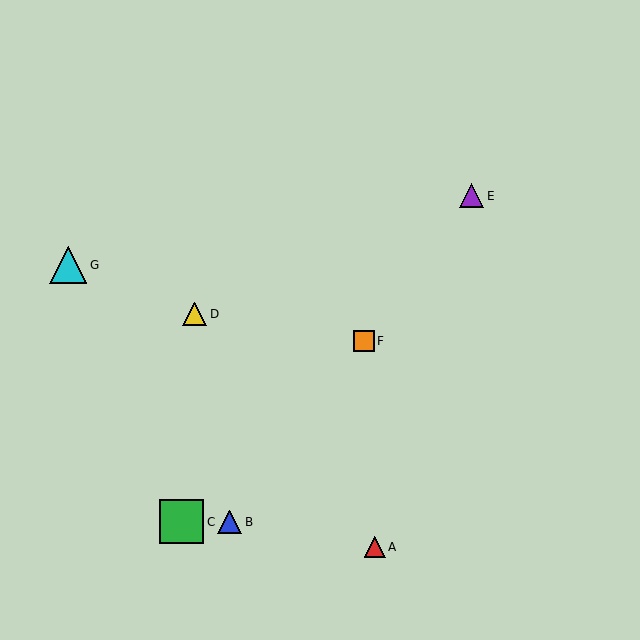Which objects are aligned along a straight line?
Objects B, E, F are aligned along a straight line.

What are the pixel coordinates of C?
Object C is at (182, 522).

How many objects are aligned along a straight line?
3 objects (B, E, F) are aligned along a straight line.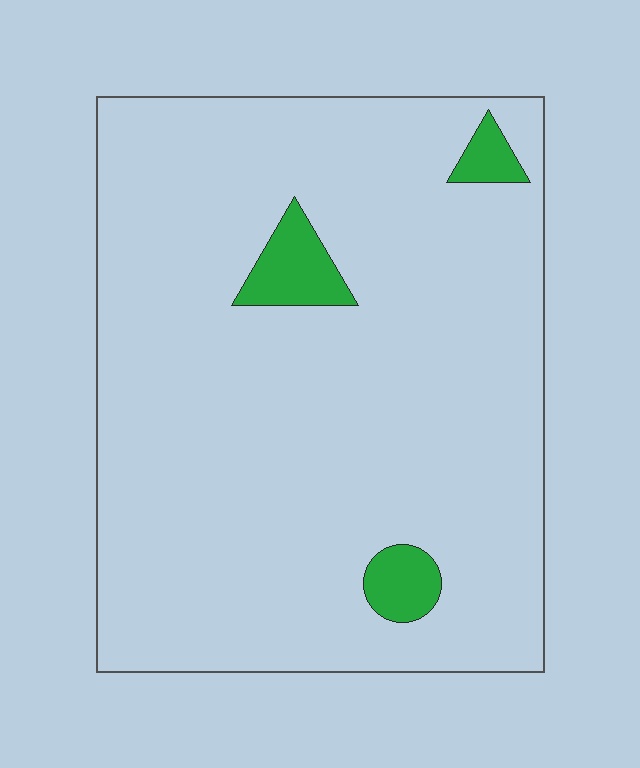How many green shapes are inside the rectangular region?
3.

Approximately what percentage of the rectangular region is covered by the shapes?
Approximately 5%.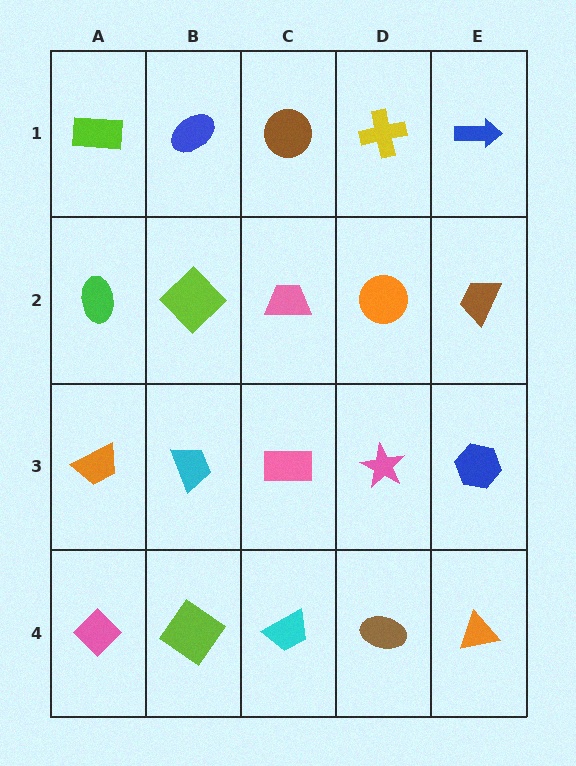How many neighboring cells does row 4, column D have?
3.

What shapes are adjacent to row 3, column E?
A brown trapezoid (row 2, column E), an orange triangle (row 4, column E), a pink star (row 3, column D).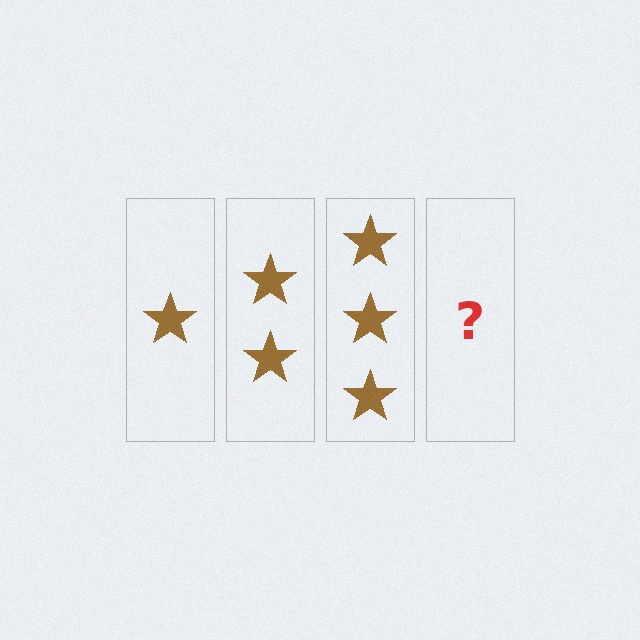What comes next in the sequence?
The next element should be 4 stars.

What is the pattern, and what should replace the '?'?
The pattern is that each step adds one more star. The '?' should be 4 stars.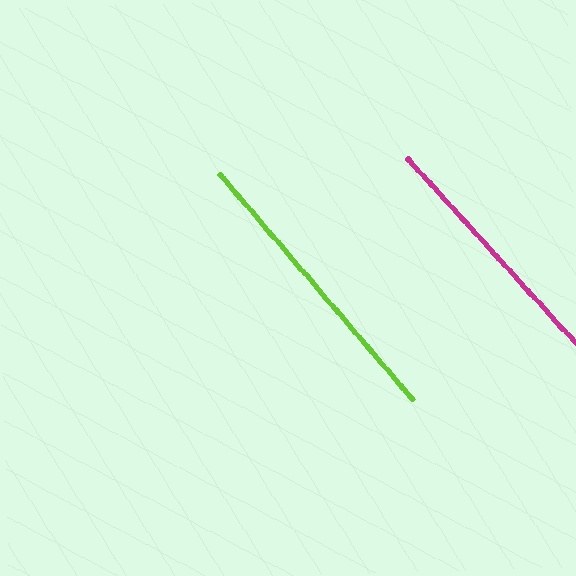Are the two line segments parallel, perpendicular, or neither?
Parallel — their directions differ by only 1.9°.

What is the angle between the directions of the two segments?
Approximately 2 degrees.